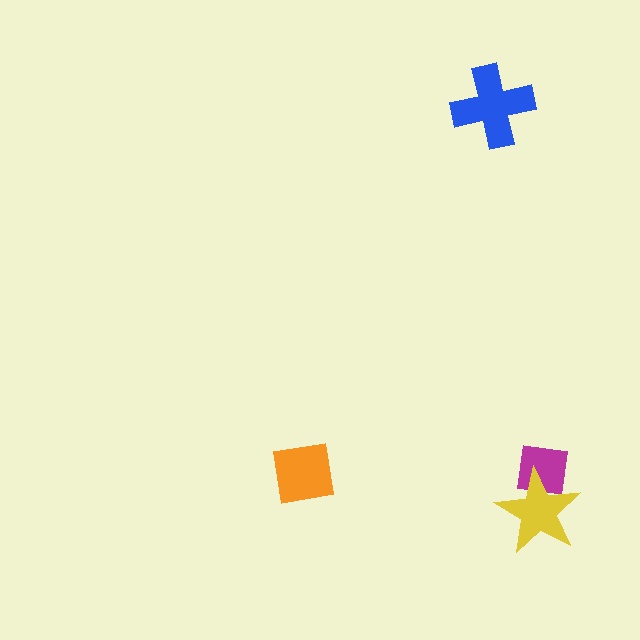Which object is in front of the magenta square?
The yellow star is in front of the magenta square.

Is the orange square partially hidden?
No, no other shape covers it.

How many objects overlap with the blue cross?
0 objects overlap with the blue cross.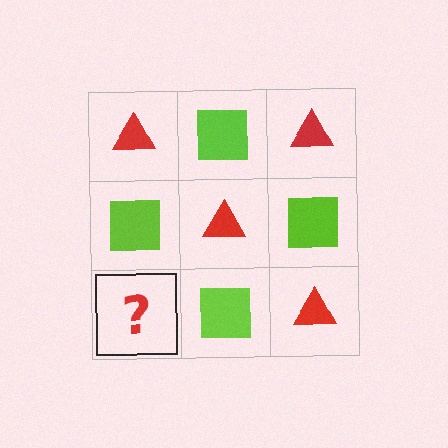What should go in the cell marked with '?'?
The missing cell should contain a red triangle.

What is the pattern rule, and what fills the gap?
The rule is that it alternates red triangle and lime square in a checkerboard pattern. The gap should be filled with a red triangle.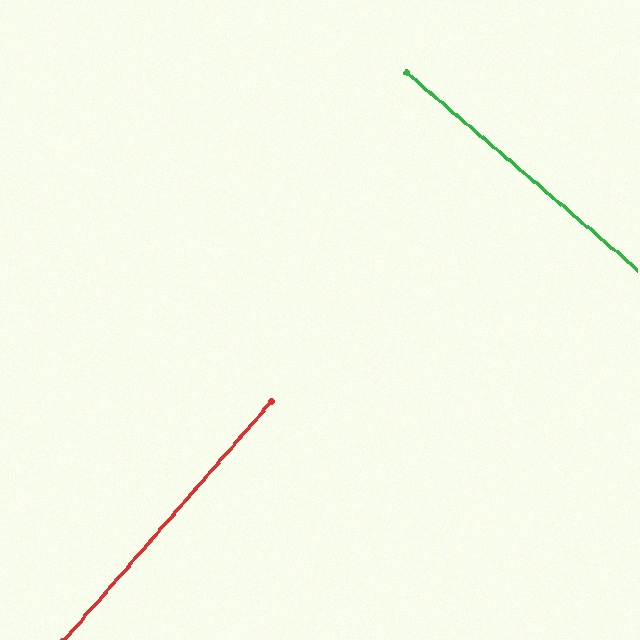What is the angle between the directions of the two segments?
Approximately 89 degrees.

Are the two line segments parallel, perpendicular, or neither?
Perpendicular — they meet at approximately 89°.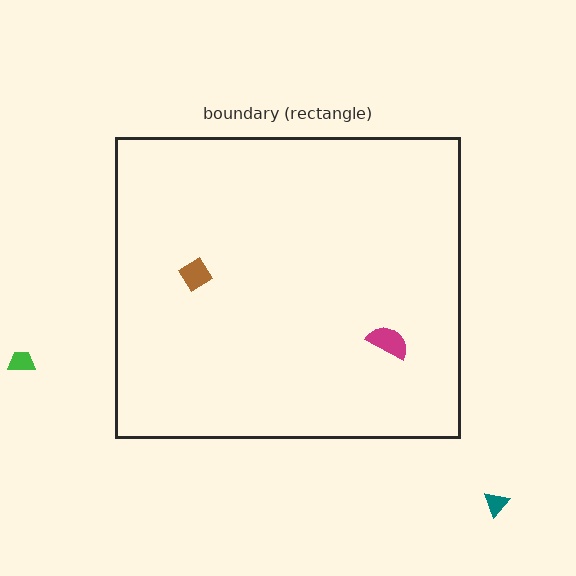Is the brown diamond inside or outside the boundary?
Inside.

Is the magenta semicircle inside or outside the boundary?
Inside.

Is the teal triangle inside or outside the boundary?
Outside.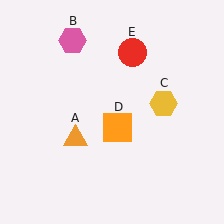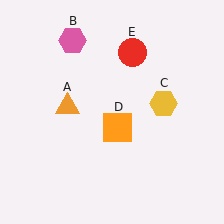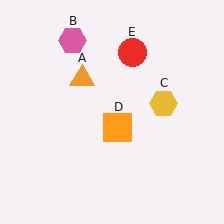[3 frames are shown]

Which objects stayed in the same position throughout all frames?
Pink hexagon (object B) and yellow hexagon (object C) and orange square (object D) and red circle (object E) remained stationary.